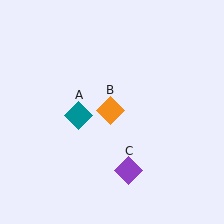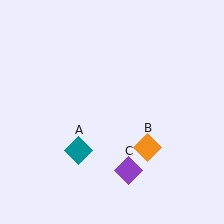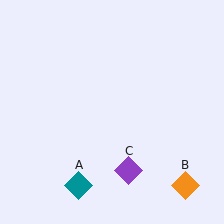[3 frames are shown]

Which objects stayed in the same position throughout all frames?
Purple diamond (object C) remained stationary.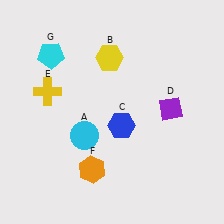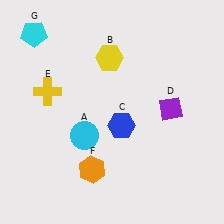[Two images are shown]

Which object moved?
The cyan pentagon (G) moved up.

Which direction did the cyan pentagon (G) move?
The cyan pentagon (G) moved up.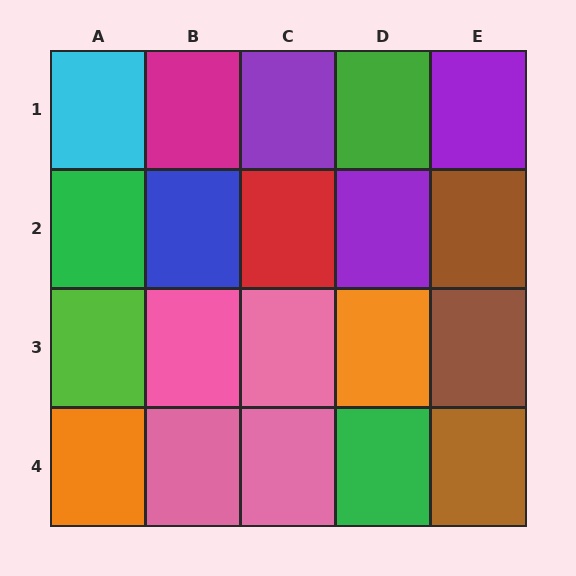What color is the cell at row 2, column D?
Purple.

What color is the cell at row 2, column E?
Brown.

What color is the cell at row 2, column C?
Red.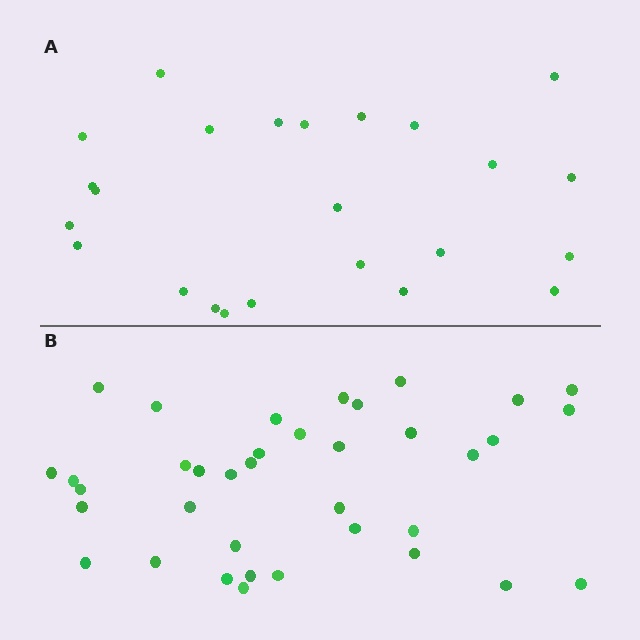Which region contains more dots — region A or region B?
Region B (the bottom region) has more dots.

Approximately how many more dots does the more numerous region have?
Region B has approximately 15 more dots than region A.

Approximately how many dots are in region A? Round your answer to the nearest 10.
About 20 dots. (The exact count is 24, which rounds to 20.)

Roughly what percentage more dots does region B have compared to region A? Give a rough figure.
About 55% more.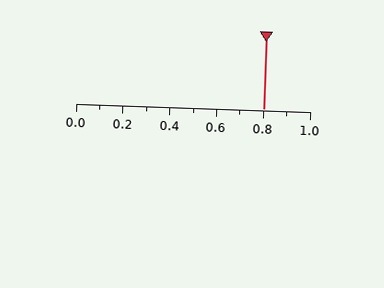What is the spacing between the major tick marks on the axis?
The major ticks are spaced 0.2 apart.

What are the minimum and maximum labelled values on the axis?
The axis runs from 0.0 to 1.0.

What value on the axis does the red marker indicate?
The marker indicates approximately 0.8.